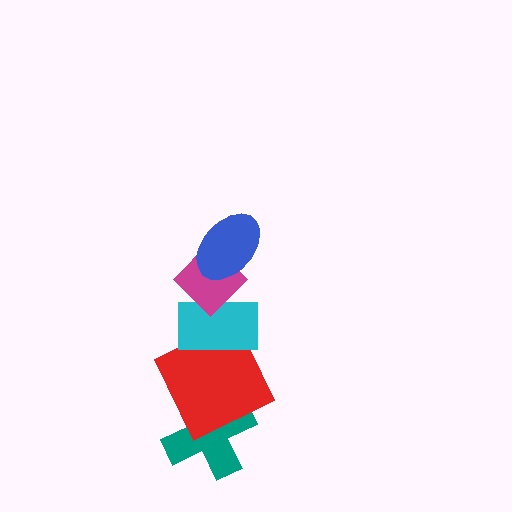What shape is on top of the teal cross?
The red square is on top of the teal cross.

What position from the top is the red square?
The red square is 4th from the top.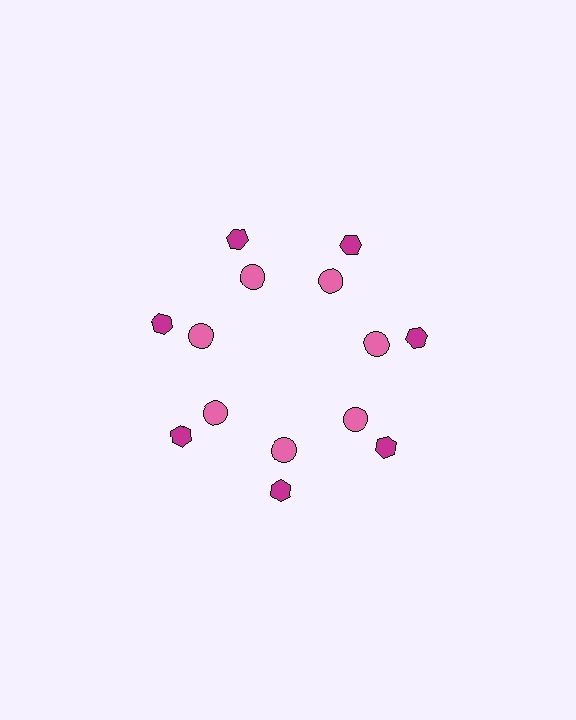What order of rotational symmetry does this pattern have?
This pattern has 7-fold rotational symmetry.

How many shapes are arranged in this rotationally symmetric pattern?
There are 14 shapes, arranged in 7 groups of 2.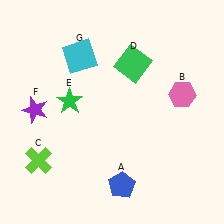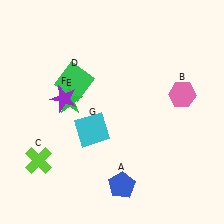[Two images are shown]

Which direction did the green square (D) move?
The green square (D) moved left.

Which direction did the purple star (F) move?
The purple star (F) moved right.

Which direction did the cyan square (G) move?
The cyan square (G) moved down.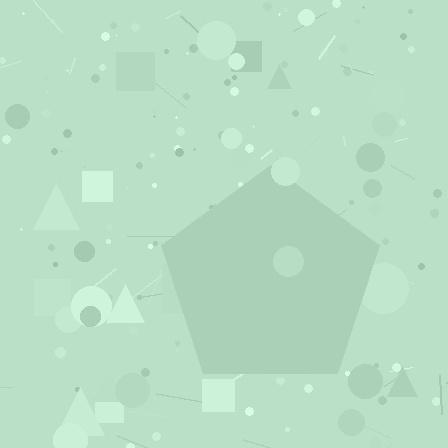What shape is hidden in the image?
A pentagon is hidden in the image.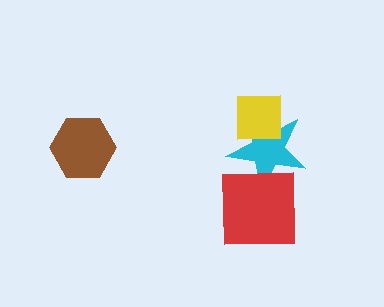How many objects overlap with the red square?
1 object overlaps with the red square.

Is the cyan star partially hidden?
Yes, it is partially covered by another shape.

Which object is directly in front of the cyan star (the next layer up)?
The yellow square is directly in front of the cyan star.